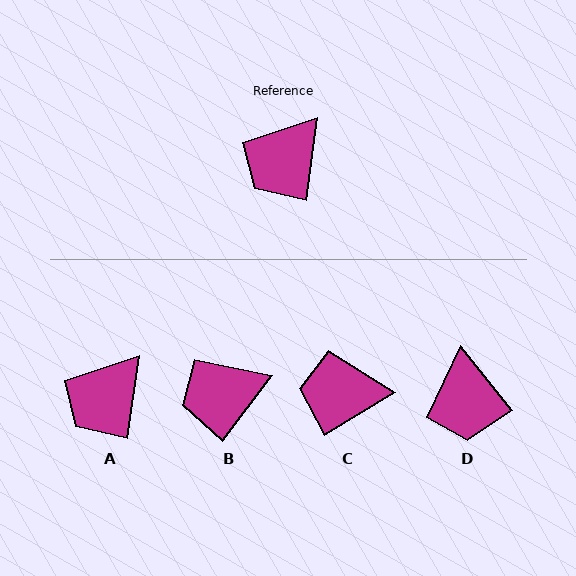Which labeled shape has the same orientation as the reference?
A.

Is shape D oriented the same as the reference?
No, it is off by about 46 degrees.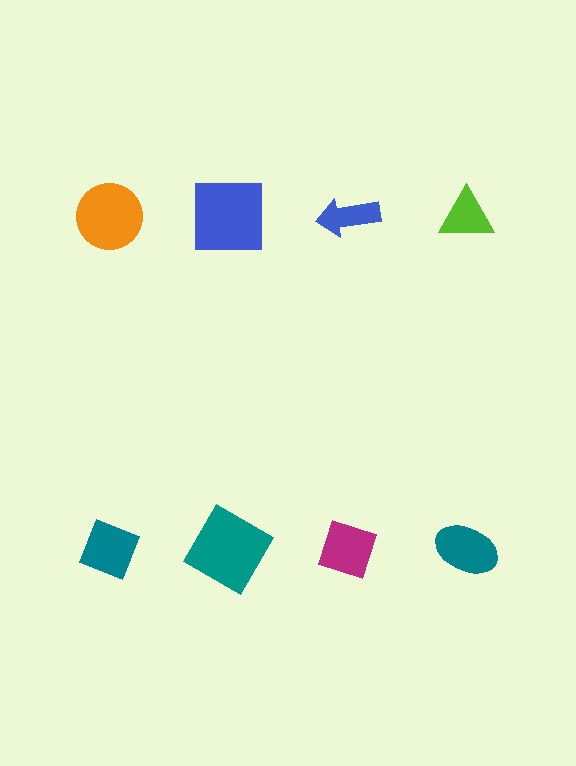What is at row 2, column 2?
A teal diamond.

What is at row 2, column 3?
A magenta diamond.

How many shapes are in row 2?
4 shapes.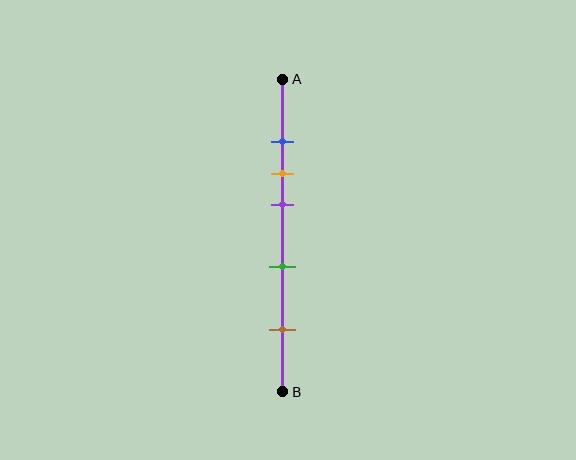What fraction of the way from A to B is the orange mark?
The orange mark is approximately 30% (0.3) of the way from A to B.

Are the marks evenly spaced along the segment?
No, the marks are not evenly spaced.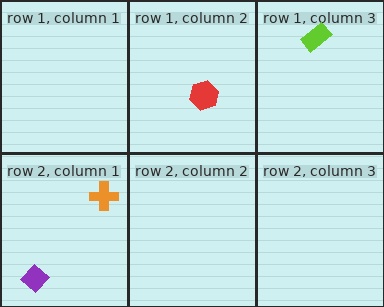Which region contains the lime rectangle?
The row 1, column 3 region.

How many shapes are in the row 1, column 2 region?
1.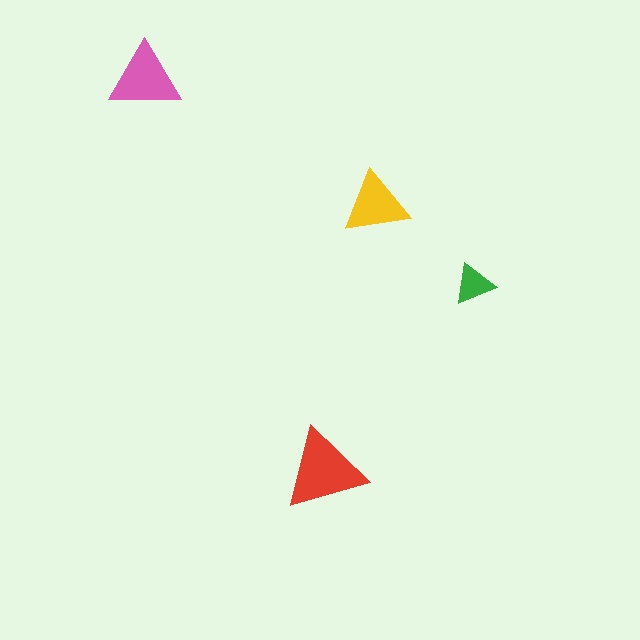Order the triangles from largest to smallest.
the red one, the pink one, the yellow one, the green one.